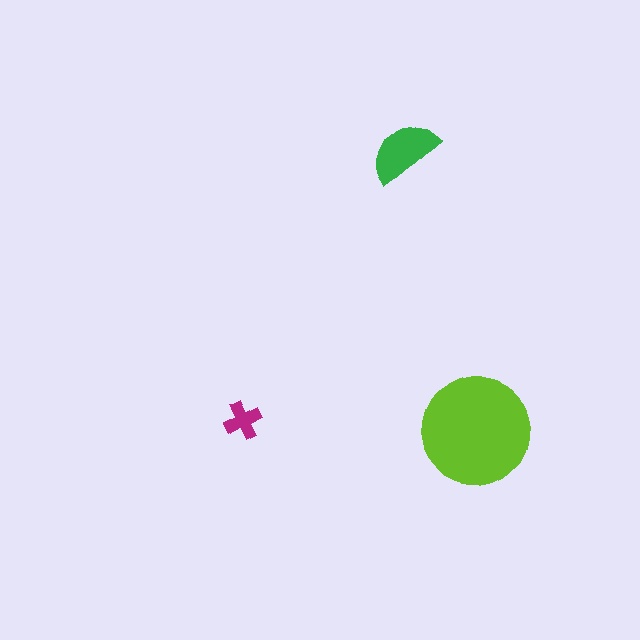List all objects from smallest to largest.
The magenta cross, the green semicircle, the lime circle.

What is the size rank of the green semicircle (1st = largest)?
2nd.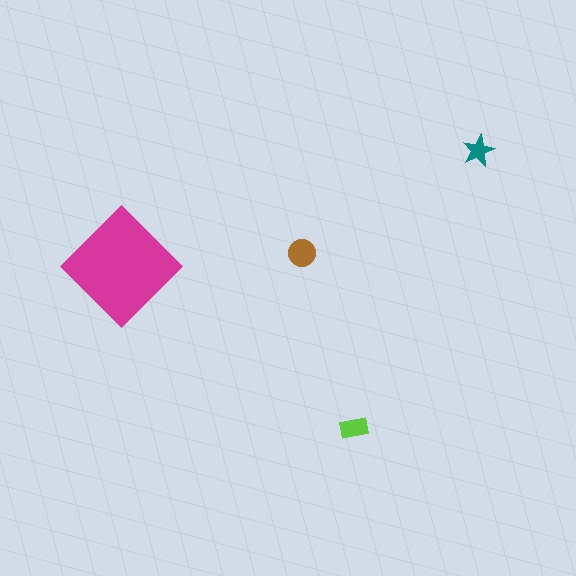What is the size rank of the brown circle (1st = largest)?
2nd.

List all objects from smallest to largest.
The teal star, the lime rectangle, the brown circle, the magenta diamond.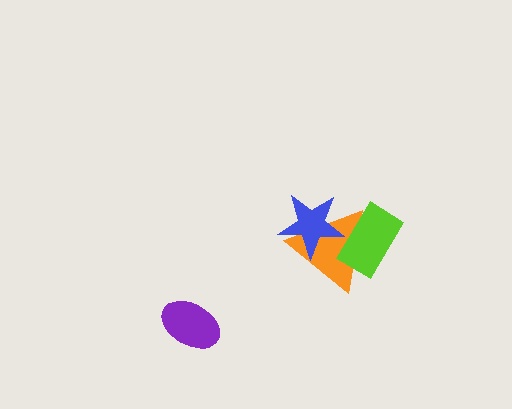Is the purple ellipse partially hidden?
No, no other shape covers it.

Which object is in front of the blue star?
The lime rectangle is in front of the blue star.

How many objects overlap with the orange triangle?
2 objects overlap with the orange triangle.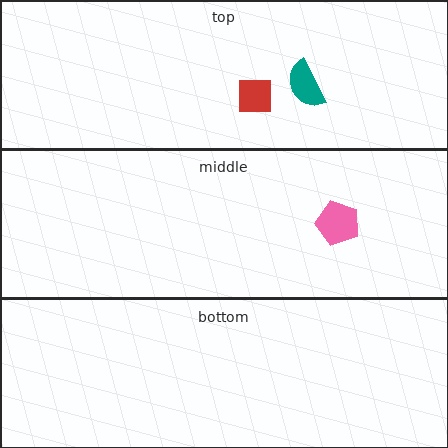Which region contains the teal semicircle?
The top region.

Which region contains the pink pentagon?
The middle region.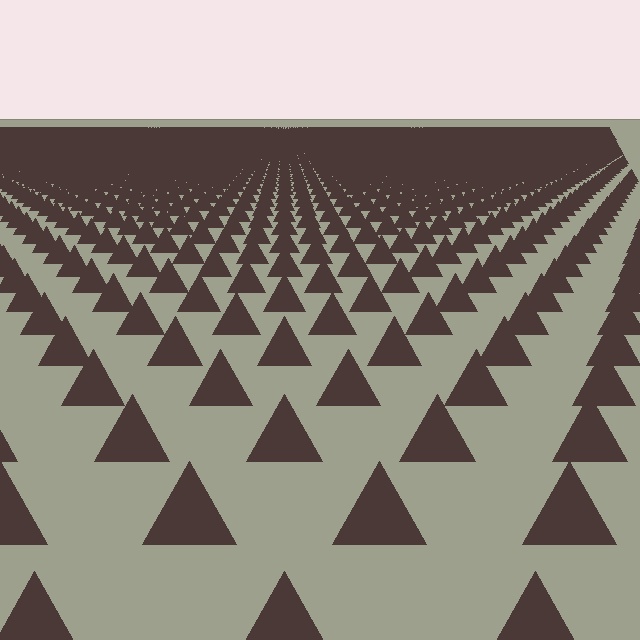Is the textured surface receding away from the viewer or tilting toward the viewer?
The surface is receding away from the viewer. Texture elements get smaller and denser toward the top.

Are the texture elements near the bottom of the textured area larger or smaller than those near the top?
Larger. Near the bottom, elements are closer to the viewer and appear at a bigger on-screen size.